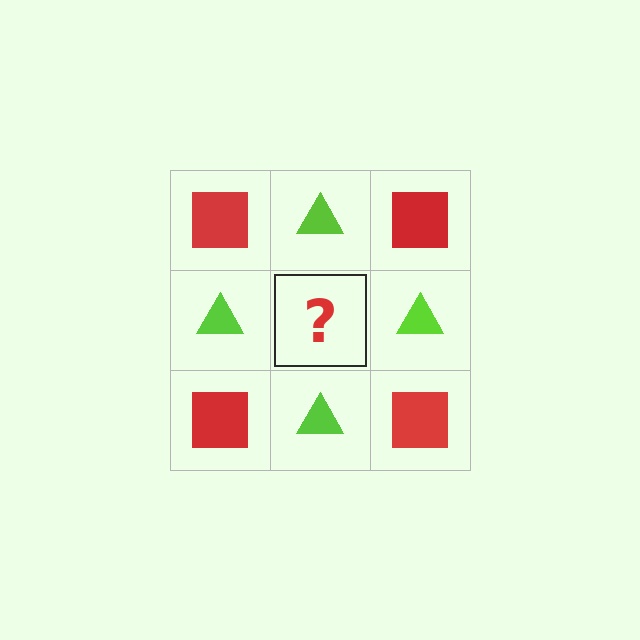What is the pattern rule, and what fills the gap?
The rule is that it alternates red square and lime triangle in a checkerboard pattern. The gap should be filled with a red square.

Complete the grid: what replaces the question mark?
The question mark should be replaced with a red square.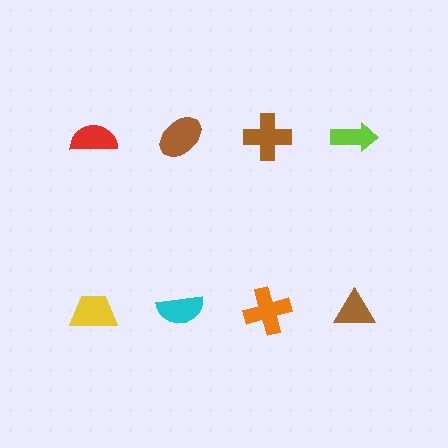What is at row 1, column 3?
A brown cross.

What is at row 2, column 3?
An orange cross.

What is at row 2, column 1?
A yellow trapezoid.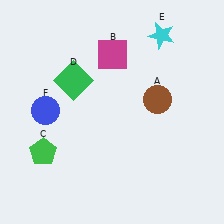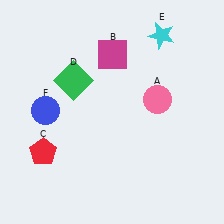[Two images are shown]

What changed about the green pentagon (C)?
In Image 1, C is green. In Image 2, it changed to red.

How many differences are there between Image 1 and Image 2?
There are 2 differences between the two images.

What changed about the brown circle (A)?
In Image 1, A is brown. In Image 2, it changed to pink.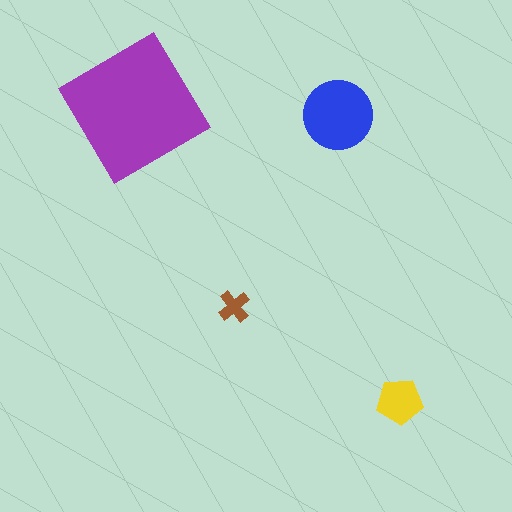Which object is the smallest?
The brown cross.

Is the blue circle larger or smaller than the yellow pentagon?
Larger.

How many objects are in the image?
There are 4 objects in the image.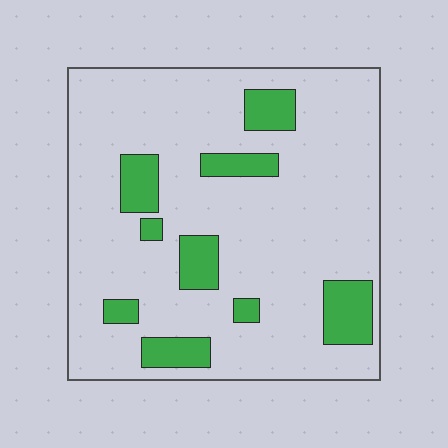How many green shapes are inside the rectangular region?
9.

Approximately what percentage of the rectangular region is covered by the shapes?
Approximately 15%.